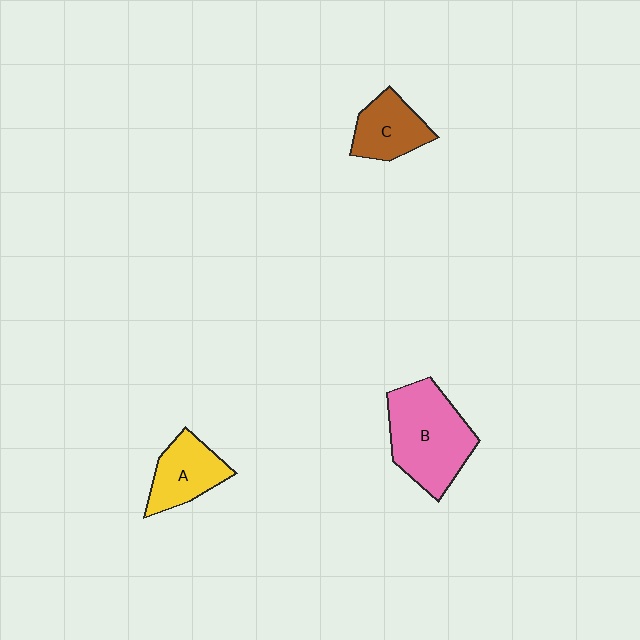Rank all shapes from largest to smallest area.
From largest to smallest: B (pink), A (yellow), C (brown).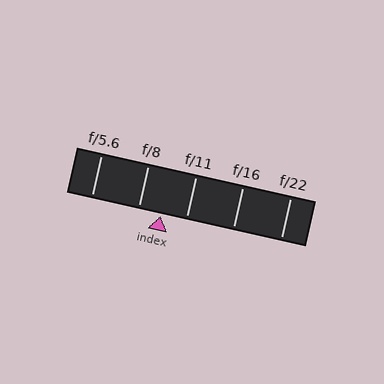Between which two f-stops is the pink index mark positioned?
The index mark is between f/8 and f/11.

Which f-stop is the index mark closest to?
The index mark is closest to f/8.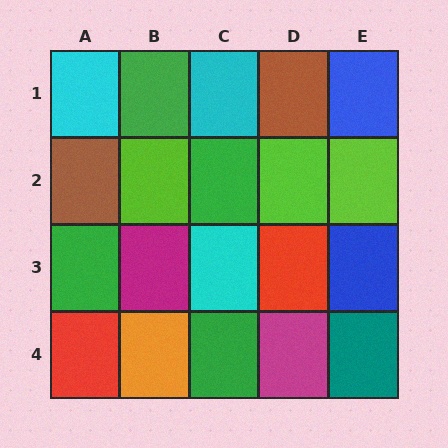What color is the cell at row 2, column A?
Brown.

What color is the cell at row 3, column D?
Red.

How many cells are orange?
1 cell is orange.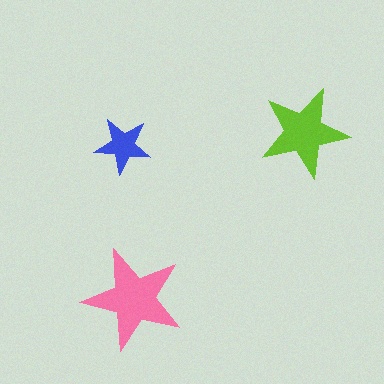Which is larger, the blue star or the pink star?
The pink one.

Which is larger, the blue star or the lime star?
The lime one.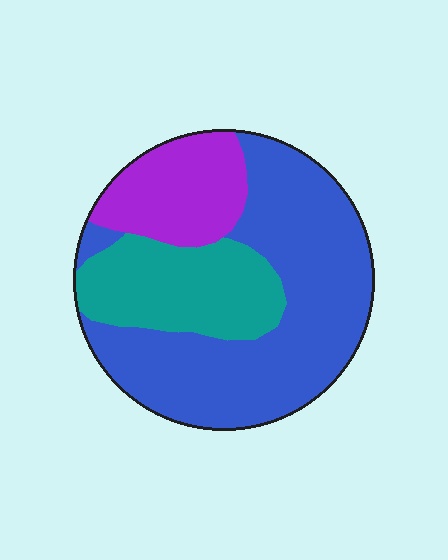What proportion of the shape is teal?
Teal covers 24% of the shape.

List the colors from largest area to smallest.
From largest to smallest: blue, teal, purple.